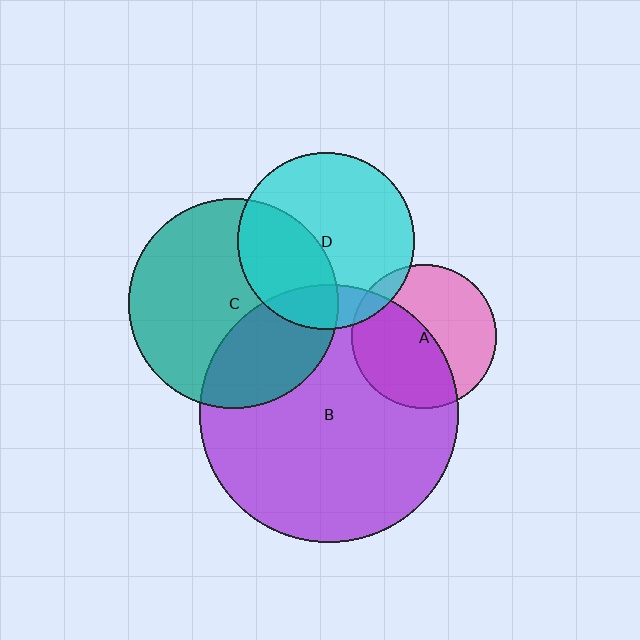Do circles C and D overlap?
Yes.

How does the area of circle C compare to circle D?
Approximately 1.4 times.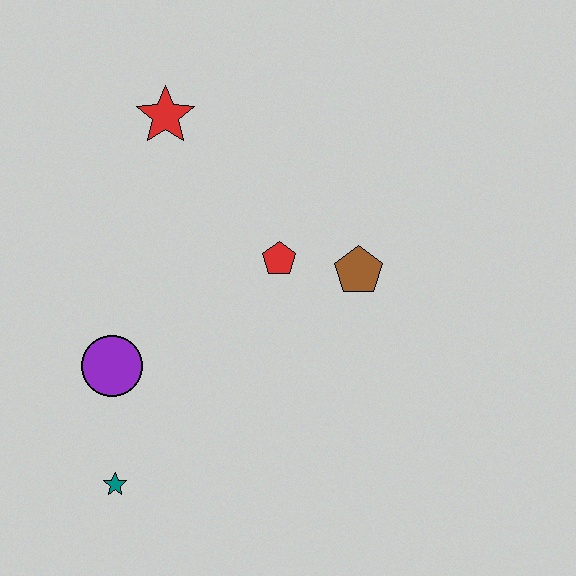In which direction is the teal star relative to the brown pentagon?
The teal star is to the left of the brown pentagon.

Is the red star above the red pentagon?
Yes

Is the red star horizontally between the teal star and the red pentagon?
Yes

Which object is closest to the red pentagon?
The brown pentagon is closest to the red pentagon.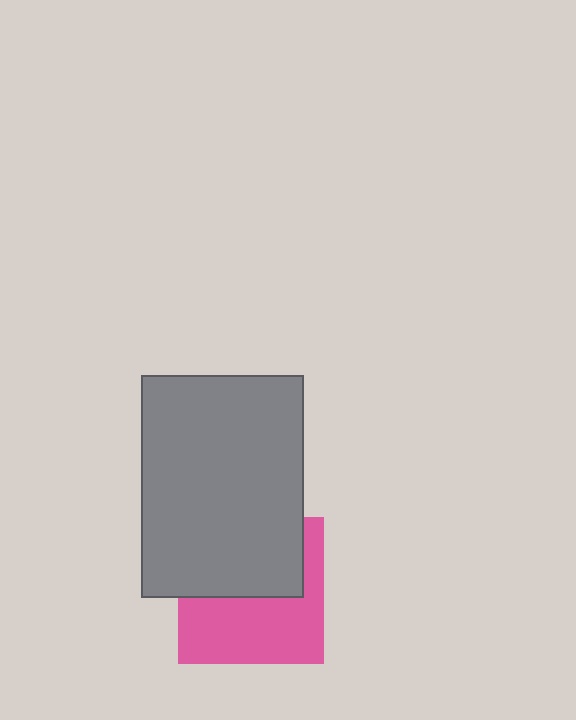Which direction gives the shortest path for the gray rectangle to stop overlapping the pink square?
Moving up gives the shortest separation.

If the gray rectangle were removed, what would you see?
You would see the complete pink square.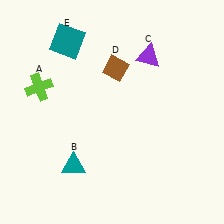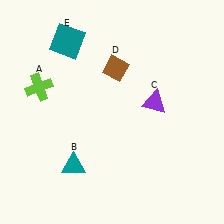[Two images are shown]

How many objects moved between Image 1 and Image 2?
1 object moved between the two images.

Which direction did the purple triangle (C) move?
The purple triangle (C) moved down.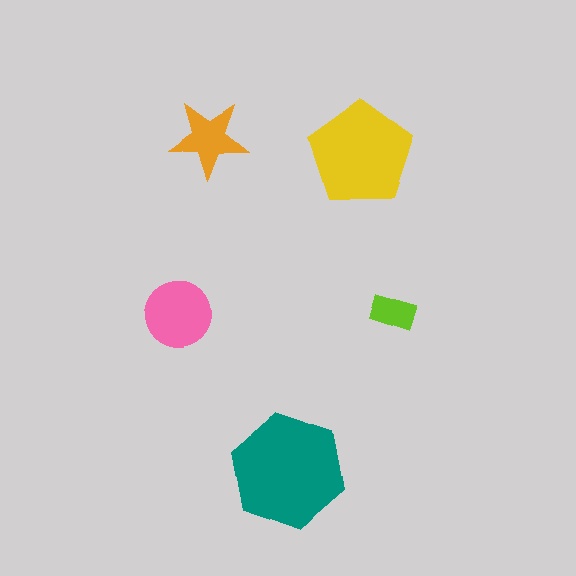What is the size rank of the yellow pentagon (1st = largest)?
2nd.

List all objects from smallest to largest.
The lime rectangle, the orange star, the pink circle, the yellow pentagon, the teal hexagon.